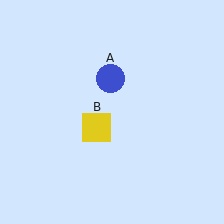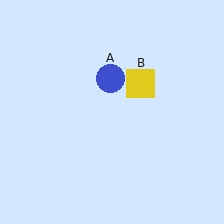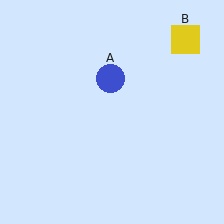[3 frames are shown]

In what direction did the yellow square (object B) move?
The yellow square (object B) moved up and to the right.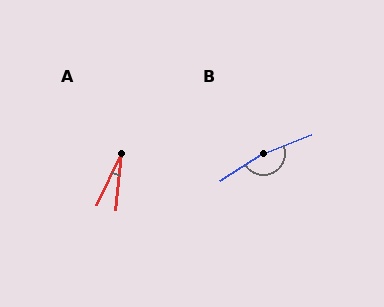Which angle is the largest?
B, at approximately 168 degrees.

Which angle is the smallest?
A, at approximately 19 degrees.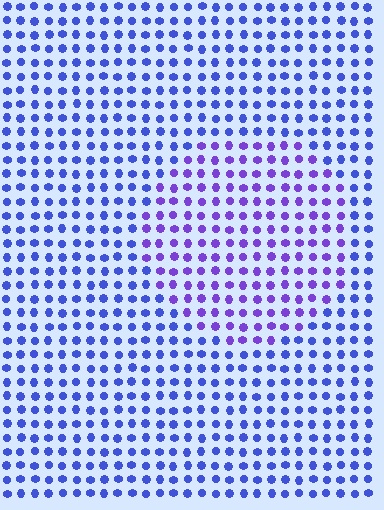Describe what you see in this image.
The image is filled with small blue elements in a uniform arrangement. A circle-shaped region is visible where the elements are tinted to a slightly different hue, forming a subtle color boundary.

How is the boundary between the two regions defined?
The boundary is defined purely by a slight shift in hue (about 32 degrees). Spacing, size, and orientation are identical on both sides.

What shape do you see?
I see a circle.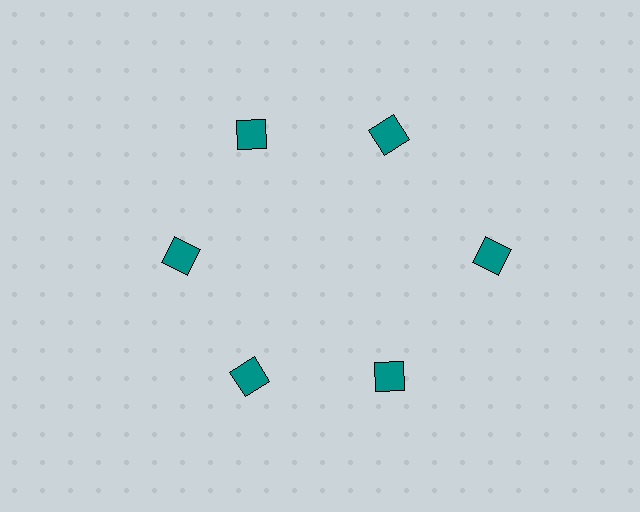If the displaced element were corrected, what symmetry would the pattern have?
It would have 6-fold rotational symmetry — the pattern would map onto itself every 60 degrees.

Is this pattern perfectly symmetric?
No. The 6 teal squares are arranged in a ring, but one element near the 3 o'clock position is pushed outward from the center, breaking the 6-fold rotational symmetry.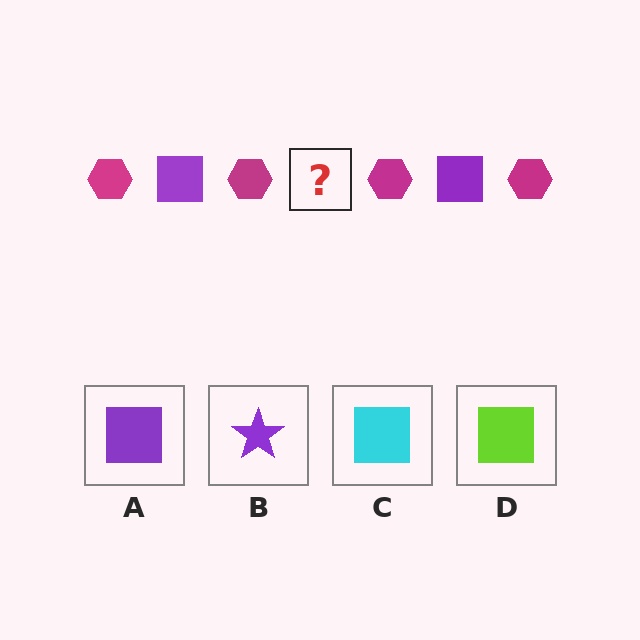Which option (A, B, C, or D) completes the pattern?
A.